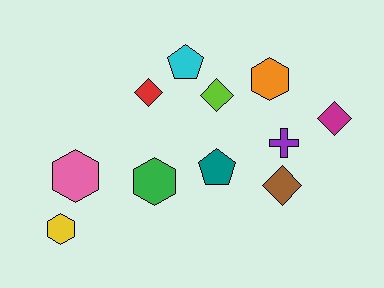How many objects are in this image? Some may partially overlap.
There are 11 objects.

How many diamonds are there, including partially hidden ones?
There are 4 diamonds.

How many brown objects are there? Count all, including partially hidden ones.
There is 1 brown object.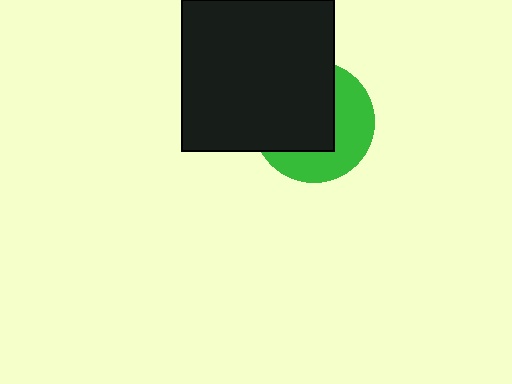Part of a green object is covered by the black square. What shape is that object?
It is a circle.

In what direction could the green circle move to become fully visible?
The green circle could move toward the lower-right. That would shift it out from behind the black square entirely.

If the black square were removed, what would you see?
You would see the complete green circle.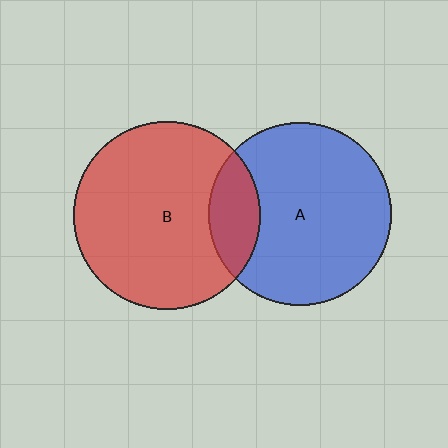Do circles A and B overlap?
Yes.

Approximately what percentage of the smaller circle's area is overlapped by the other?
Approximately 20%.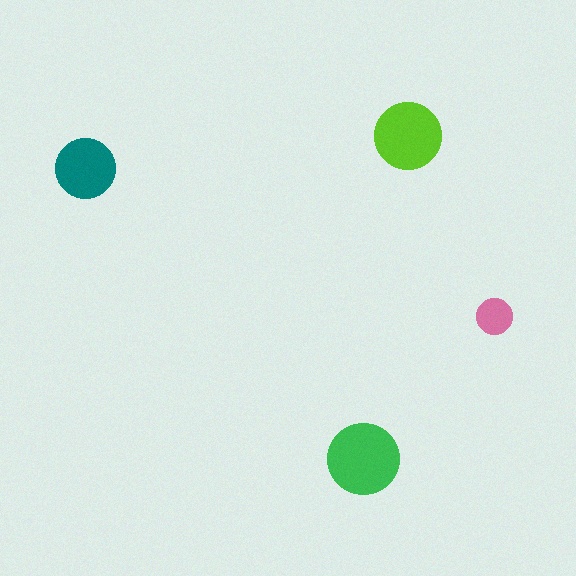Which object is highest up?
The lime circle is topmost.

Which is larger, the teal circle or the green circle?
The green one.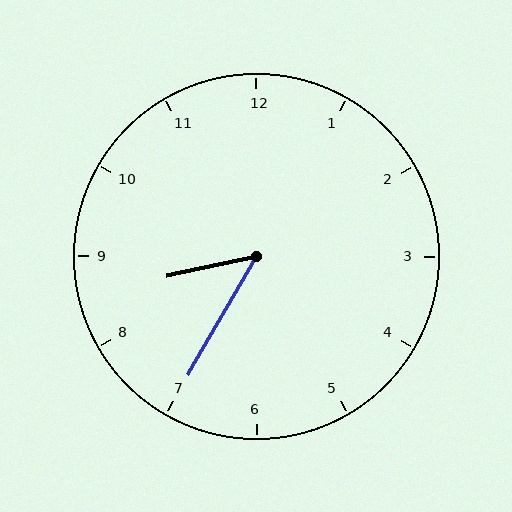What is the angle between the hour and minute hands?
Approximately 48 degrees.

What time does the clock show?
8:35.